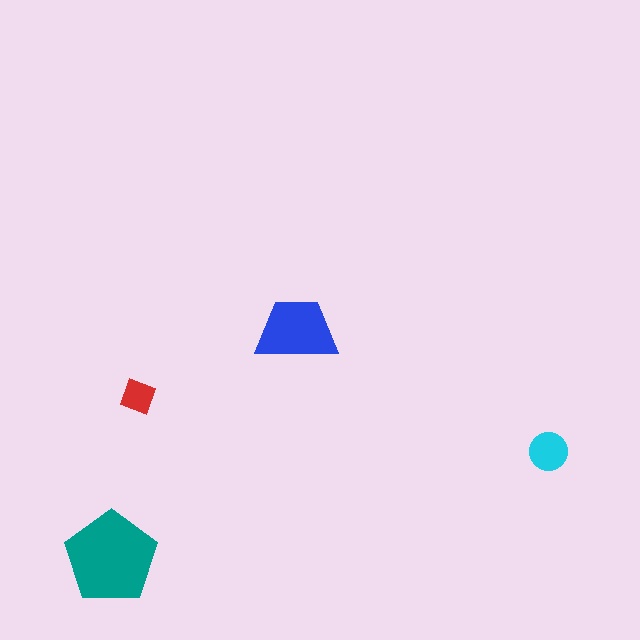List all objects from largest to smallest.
The teal pentagon, the blue trapezoid, the cyan circle, the red diamond.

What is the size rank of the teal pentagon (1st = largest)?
1st.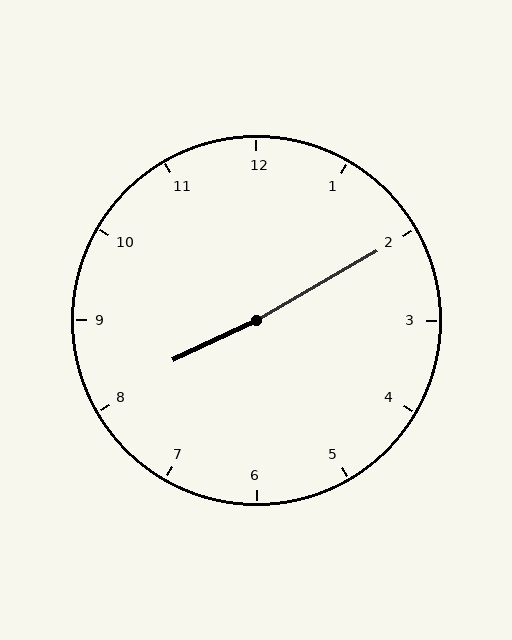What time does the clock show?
8:10.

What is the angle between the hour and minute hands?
Approximately 175 degrees.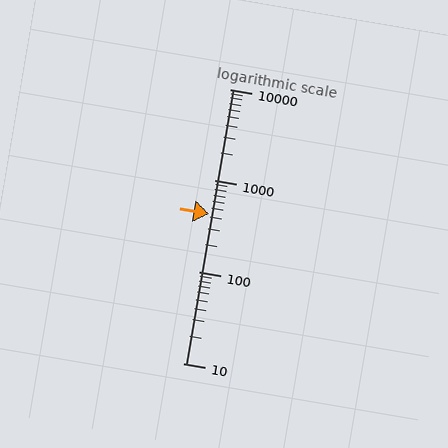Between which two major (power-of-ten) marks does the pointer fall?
The pointer is between 100 and 1000.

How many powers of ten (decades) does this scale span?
The scale spans 3 decades, from 10 to 10000.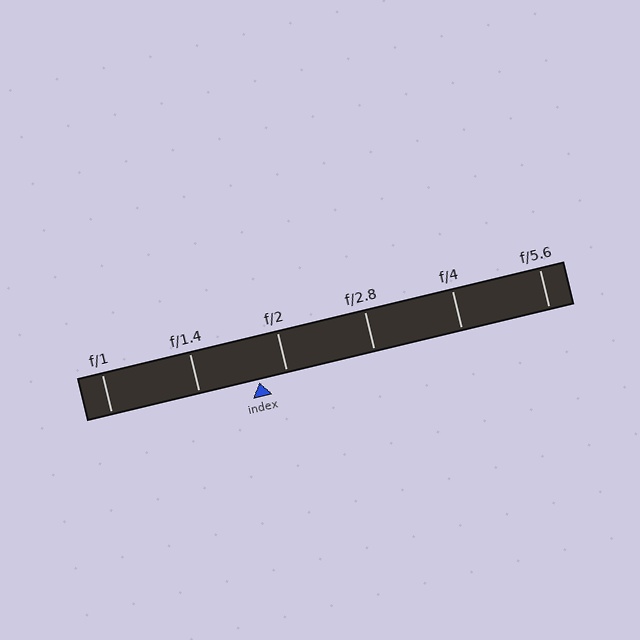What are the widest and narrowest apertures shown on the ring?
The widest aperture shown is f/1 and the narrowest is f/5.6.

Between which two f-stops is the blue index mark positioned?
The index mark is between f/1.4 and f/2.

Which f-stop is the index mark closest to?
The index mark is closest to f/2.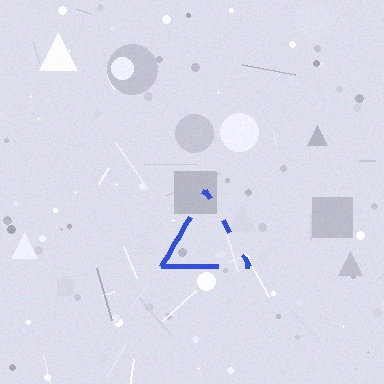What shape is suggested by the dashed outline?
The dashed outline suggests a triangle.